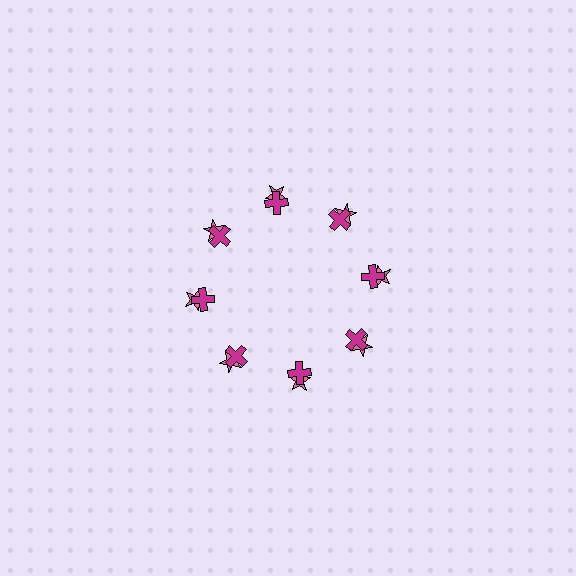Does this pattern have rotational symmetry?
Yes, this pattern has 8-fold rotational symmetry. It looks the same after rotating 45 degrees around the center.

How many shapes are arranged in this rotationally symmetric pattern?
There are 16 shapes, arranged in 8 groups of 2.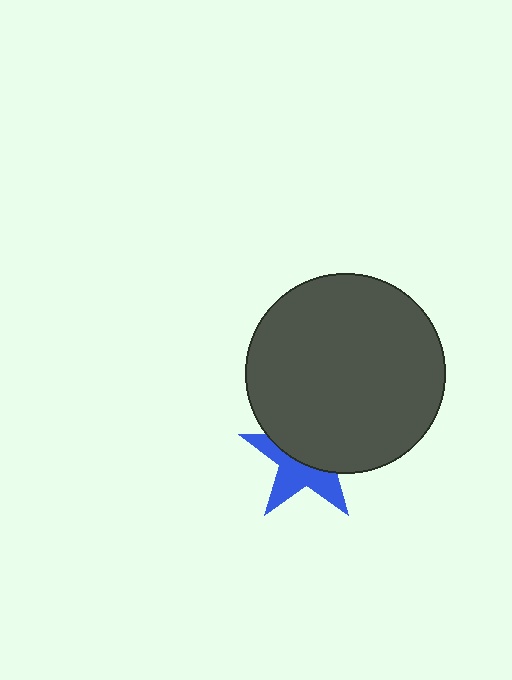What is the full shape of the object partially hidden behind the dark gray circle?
The partially hidden object is a blue star.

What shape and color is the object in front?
The object in front is a dark gray circle.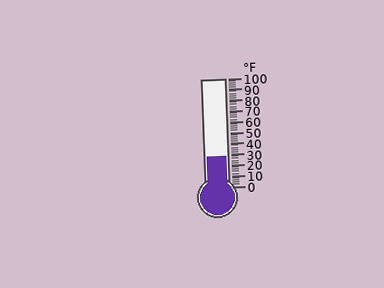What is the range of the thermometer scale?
The thermometer scale ranges from 0°F to 100°F.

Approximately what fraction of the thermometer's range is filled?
The thermometer is filled to approximately 30% of its range.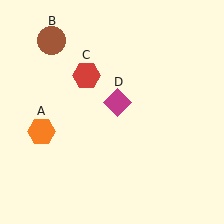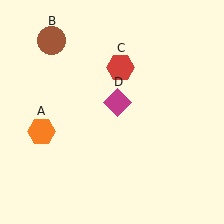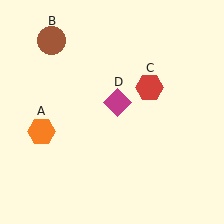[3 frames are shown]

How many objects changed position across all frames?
1 object changed position: red hexagon (object C).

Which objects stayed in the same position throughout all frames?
Orange hexagon (object A) and brown circle (object B) and magenta diamond (object D) remained stationary.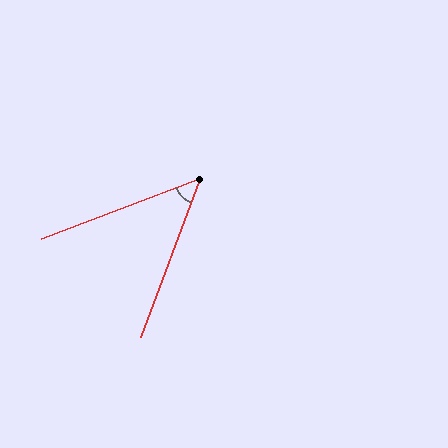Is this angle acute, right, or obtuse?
It is acute.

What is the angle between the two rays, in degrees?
Approximately 49 degrees.